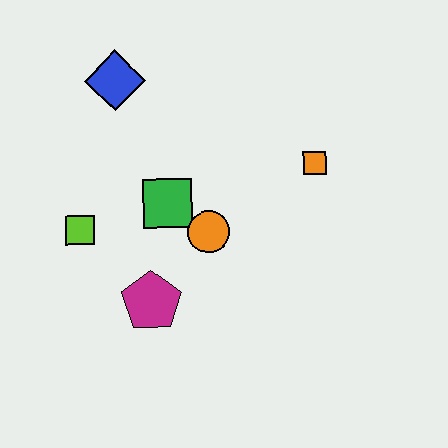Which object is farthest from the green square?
The orange square is farthest from the green square.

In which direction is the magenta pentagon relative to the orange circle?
The magenta pentagon is below the orange circle.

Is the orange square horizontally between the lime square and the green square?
No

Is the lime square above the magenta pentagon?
Yes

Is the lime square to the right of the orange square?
No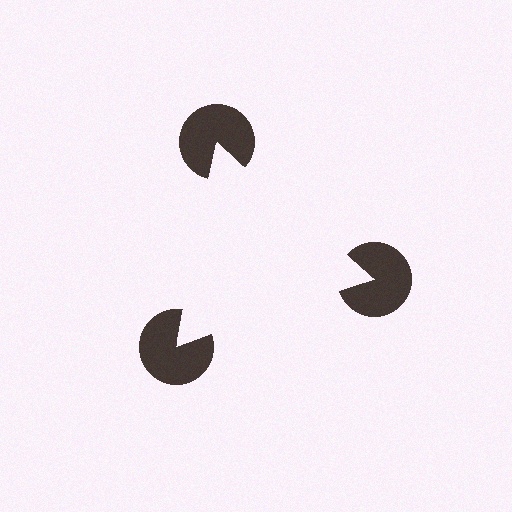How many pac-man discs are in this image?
There are 3 — one at each vertex of the illusory triangle.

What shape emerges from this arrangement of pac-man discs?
An illusory triangle — its edges are inferred from the aligned wedge cuts in the pac-man discs, not physically drawn.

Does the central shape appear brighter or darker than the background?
It typically appears slightly brighter than the background, even though no actual brightness change is drawn.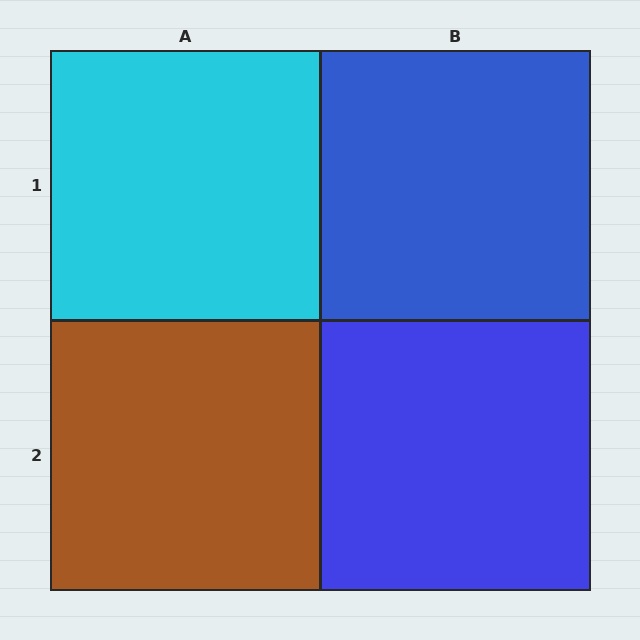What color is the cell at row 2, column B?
Blue.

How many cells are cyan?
1 cell is cyan.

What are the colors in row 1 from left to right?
Cyan, blue.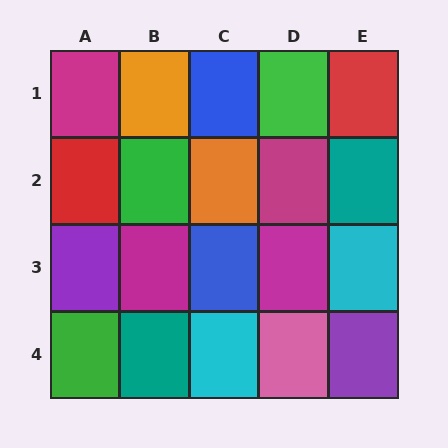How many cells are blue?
2 cells are blue.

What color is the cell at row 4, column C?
Cyan.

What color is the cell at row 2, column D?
Magenta.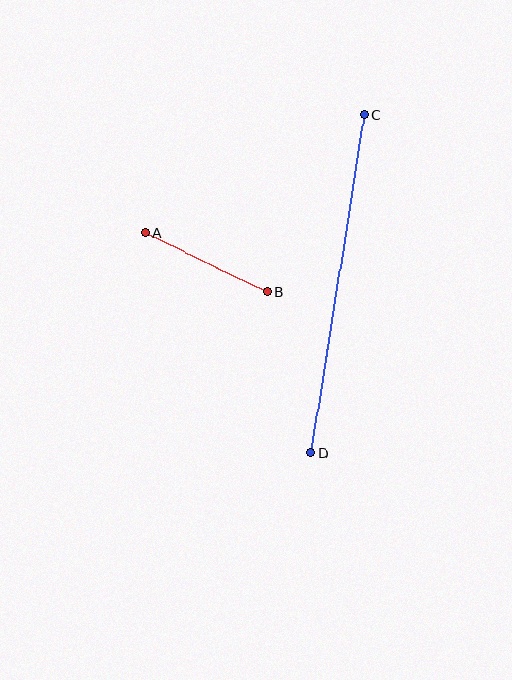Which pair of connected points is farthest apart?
Points C and D are farthest apart.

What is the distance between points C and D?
The distance is approximately 343 pixels.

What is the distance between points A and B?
The distance is approximately 136 pixels.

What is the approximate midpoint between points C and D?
The midpoint is at approximately (338, 284) pixels.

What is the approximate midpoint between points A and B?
The midpoint is at approximately (206, 262) pixels.